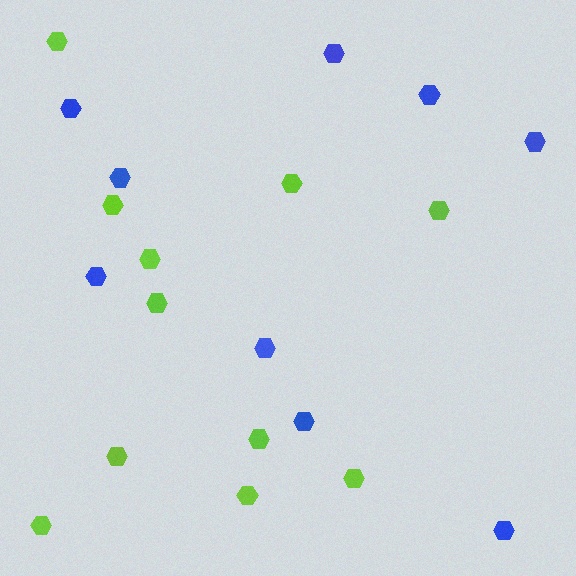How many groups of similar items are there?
There are 2 groups: one group of blue hexagons (9) and one group of lime hexagons (11).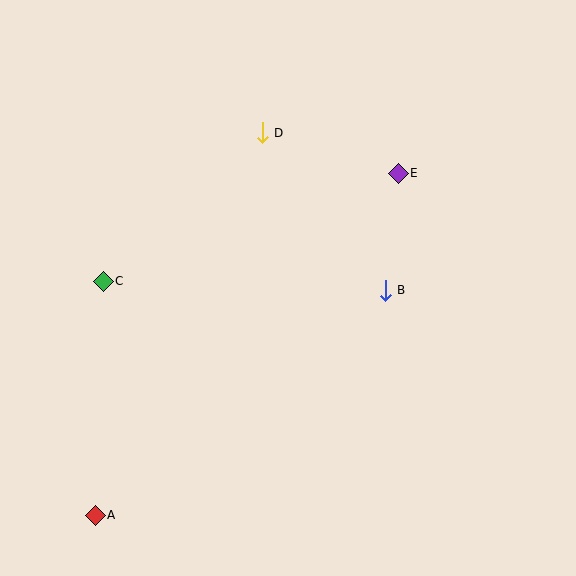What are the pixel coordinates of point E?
Point E is at (398, 173).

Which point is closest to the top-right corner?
Point E is closest to the top-right corner.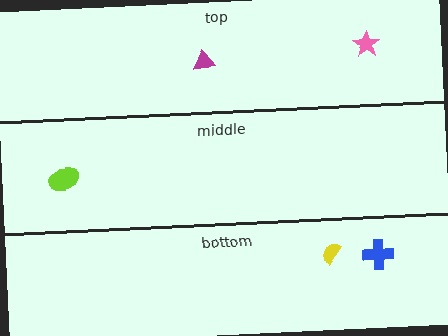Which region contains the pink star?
The top region.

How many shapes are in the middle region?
1.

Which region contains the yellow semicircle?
The bottom region.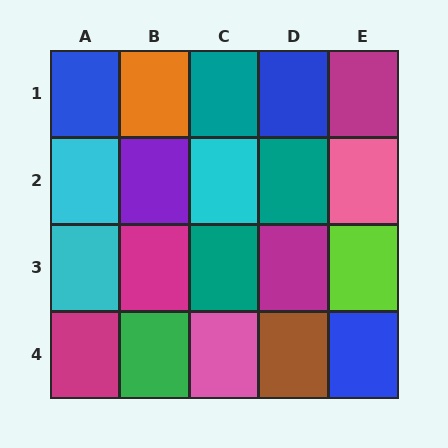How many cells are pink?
2 cells are pink.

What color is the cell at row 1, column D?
Blue.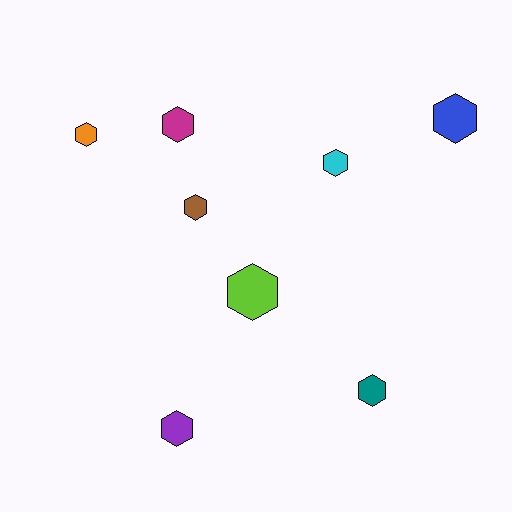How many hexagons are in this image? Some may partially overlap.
There are 8 hexagons.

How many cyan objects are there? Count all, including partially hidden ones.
There is 1 cyan object.